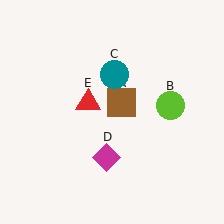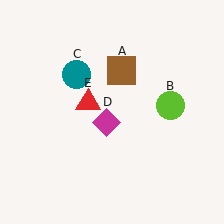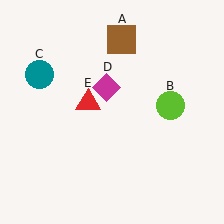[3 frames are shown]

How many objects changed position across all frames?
3 objects changed position: brown square (object A), teal circle (object C), magenta diamond (object D).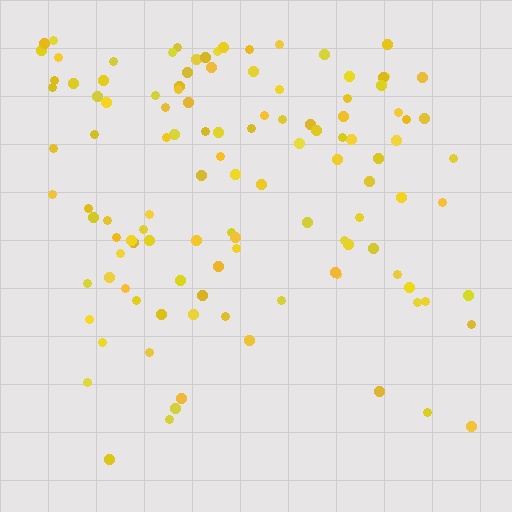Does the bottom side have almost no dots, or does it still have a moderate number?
Still a moderate number, just noticeably fewer than the top.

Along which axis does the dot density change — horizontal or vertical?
Vertical.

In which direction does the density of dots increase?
From bottom to top, with the top side densest.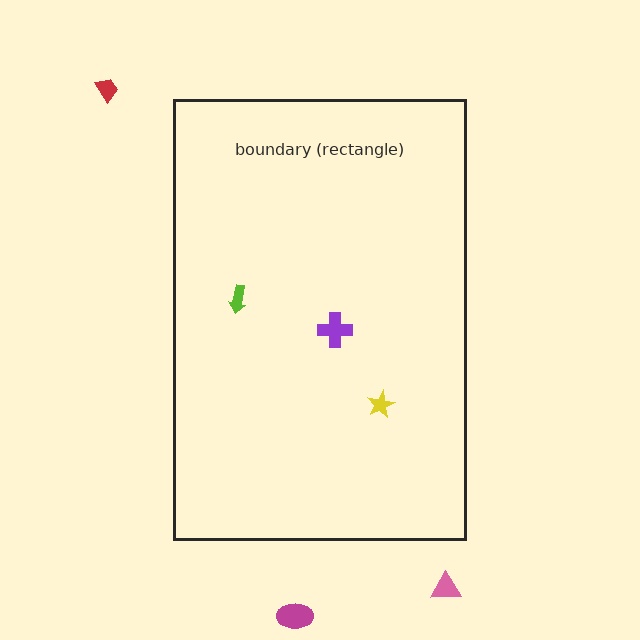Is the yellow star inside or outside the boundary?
Inside.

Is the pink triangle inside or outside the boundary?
Outside.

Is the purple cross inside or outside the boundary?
Inside.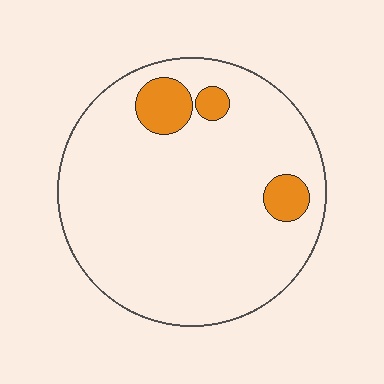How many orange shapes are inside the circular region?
3.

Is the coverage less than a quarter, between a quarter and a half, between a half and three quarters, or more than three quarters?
Less than a quarter.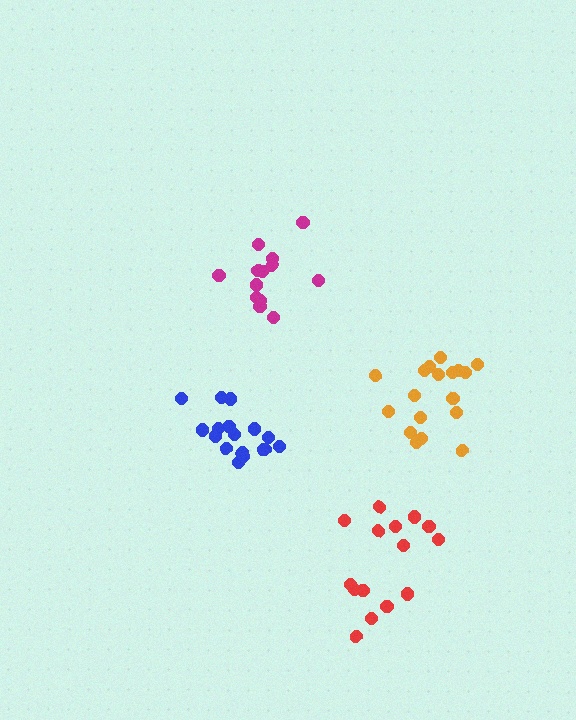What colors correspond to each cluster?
The clusters are colored: magenta, orange, red, blue.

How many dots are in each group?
Group 1: 13 dots, Group 2: 18 dots, Group 3: 15 dots, Group 4: 17 dots (63 total).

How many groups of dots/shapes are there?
There are 4 groups.